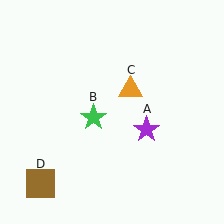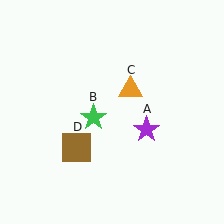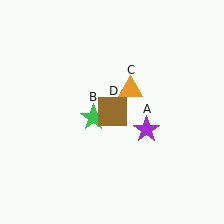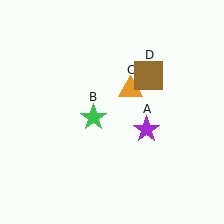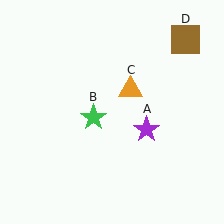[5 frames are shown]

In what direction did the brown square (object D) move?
The brown square (object D) moved up and to the right.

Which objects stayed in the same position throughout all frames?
Purple star (object A) and green star (object B) and orange triangle (object C) remained stationary.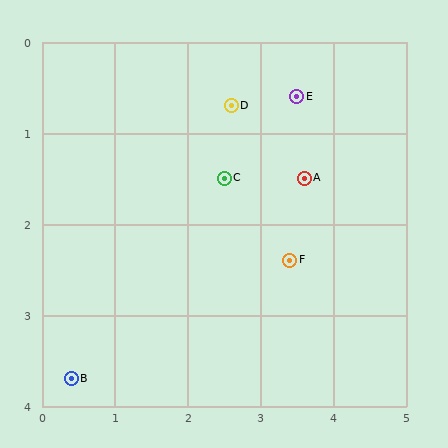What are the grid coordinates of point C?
Point C is at approximately (2.5, 1.5).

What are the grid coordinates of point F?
Point F is at approximately (3.4, 2.4).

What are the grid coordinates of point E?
Point E is at approximately (3.5, 0.6).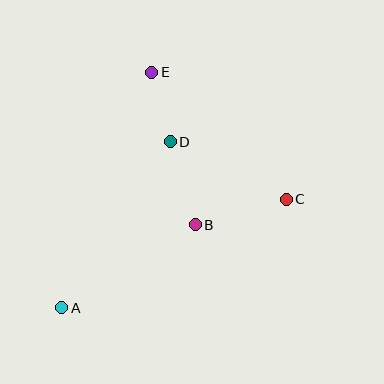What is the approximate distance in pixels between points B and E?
The distance between B and E is approximately 158 pixels.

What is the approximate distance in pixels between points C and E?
The distance between C and E is approximately 185 pixels.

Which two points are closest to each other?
Points D and E are closest to each other.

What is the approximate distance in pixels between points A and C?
The distance between A and C is approximately 249 pixels.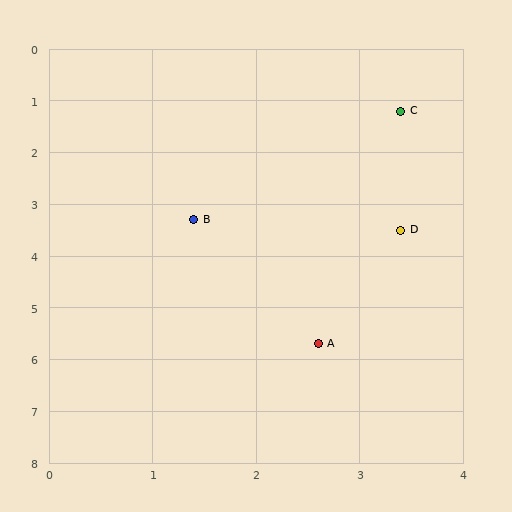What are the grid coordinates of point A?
Point A is at approximately (2.6, 5.7).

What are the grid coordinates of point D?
Point D is at approximately (3.4, 3.5).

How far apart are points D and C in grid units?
Points D and C are about 2.3 grid units apart.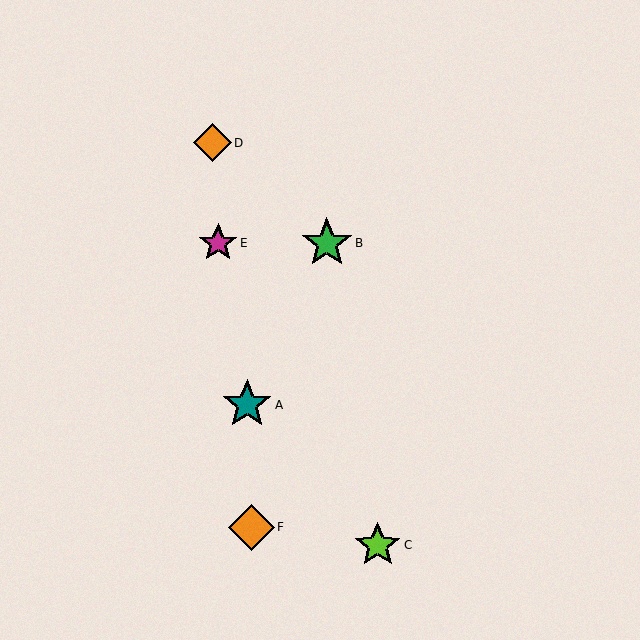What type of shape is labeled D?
Shape D is an orange diamond.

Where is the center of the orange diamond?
The center of the orange diamond is at (212, 143).